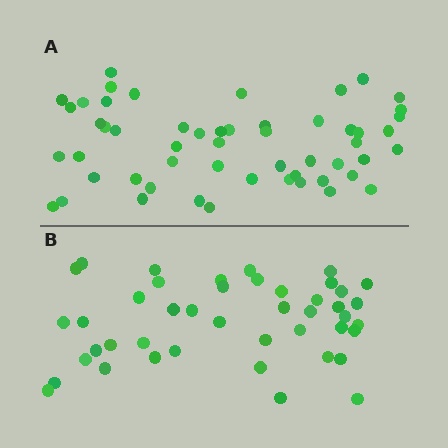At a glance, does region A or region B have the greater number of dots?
Region A (the top region) has more dots.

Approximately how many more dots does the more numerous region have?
Region A has roughly 10 or so more dots than region B.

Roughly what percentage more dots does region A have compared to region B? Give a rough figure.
About 25% more.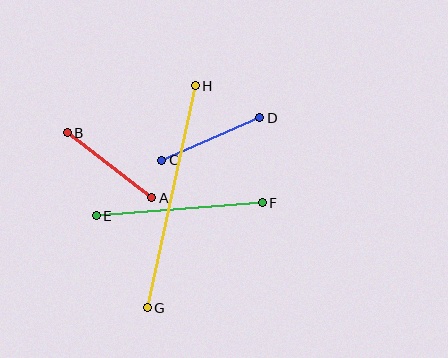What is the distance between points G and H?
The distance is approximately 227 pixels.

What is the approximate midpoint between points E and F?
The midpoint is at approximately (179, 209) pixels.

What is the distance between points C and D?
The distance is approximately 107 pixels.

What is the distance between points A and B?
The distance is approximately 107 pixels.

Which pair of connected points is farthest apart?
Points G and H are farthest apart.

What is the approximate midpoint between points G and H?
The midpoint is at approximately (171, 197) pixels.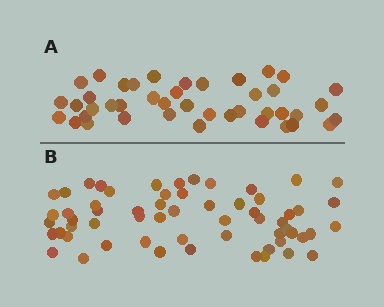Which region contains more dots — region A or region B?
Region B (the bottom region) has more dots.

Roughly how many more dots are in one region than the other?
Region B has approximately 20 more dots than region A.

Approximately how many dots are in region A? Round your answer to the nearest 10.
About 40 dots. (The exact count is 42, which rounds to 40.)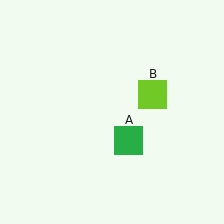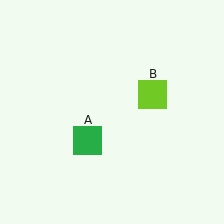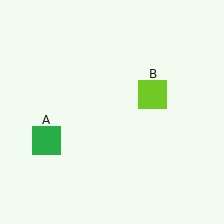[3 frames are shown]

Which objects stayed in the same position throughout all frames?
Lime square (object B) remained stationary.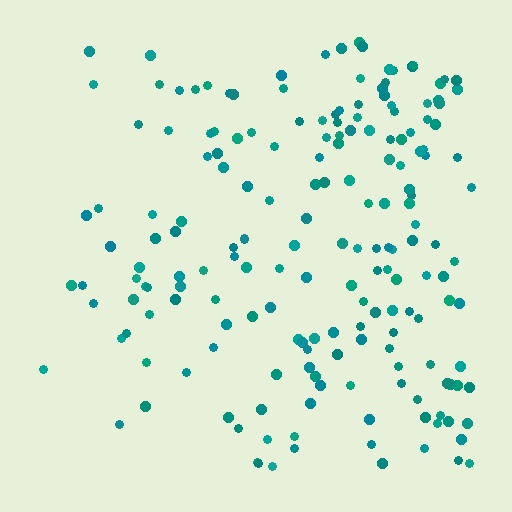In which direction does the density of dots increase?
From left to right, with the right side densest.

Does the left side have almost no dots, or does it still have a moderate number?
Still a moderate number, just noticeably fewer than the right.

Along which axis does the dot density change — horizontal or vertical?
Horizontal.